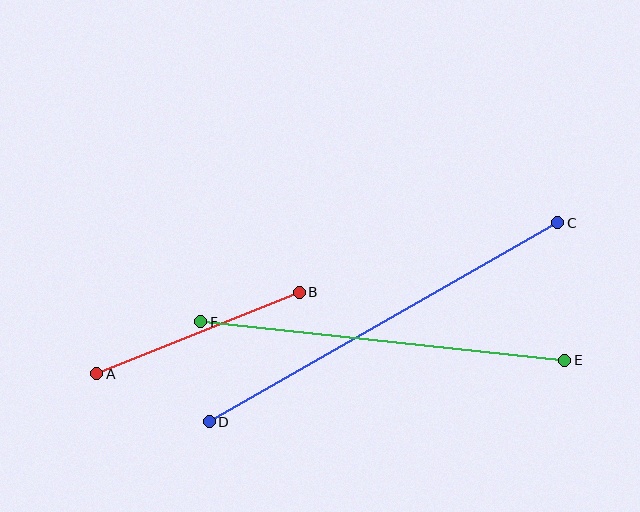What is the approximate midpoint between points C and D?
The midpoint is at approximately (383, 322) pixels.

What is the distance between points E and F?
The distance is approximately 366 pixels.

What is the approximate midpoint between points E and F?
The midpoint is at approximately (383, 341) pixels.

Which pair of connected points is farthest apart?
Points C and D are farthest apart.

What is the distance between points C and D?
The distance is approximately 401 pixels.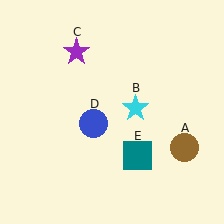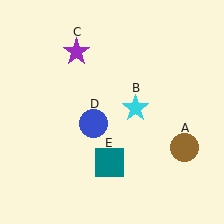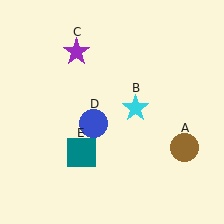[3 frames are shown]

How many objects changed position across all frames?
1 object changed position: teal square (object E).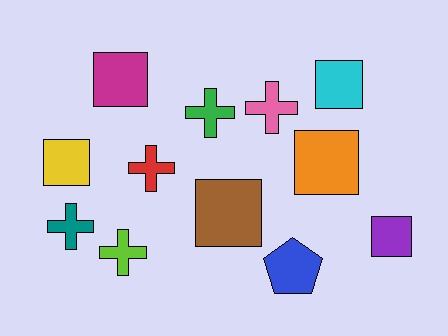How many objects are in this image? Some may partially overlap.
There are 12 objects.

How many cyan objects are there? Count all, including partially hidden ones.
There is 1 cyan object.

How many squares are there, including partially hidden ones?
There are 6 squares.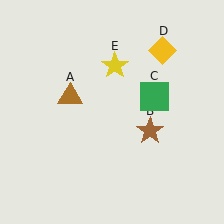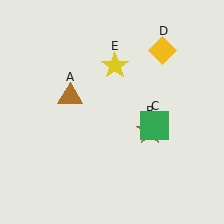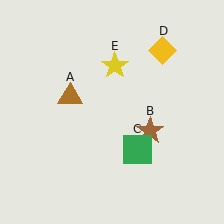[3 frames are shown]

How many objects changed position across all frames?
1 object changed position: green square (object C).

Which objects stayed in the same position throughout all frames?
Brown triangle (object A) and brown star (object B) and yellow diamond (object D) and yellow star (object E) remained stationary.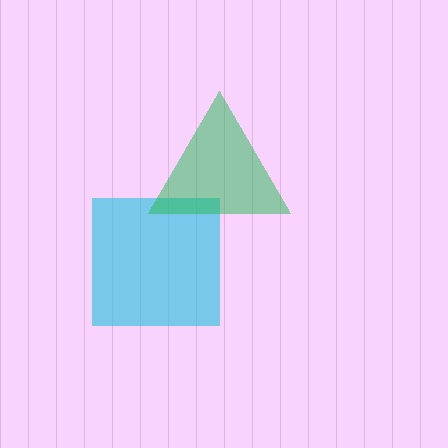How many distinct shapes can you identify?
There are 2 distinct shapes: a cyan square, a green triangle.